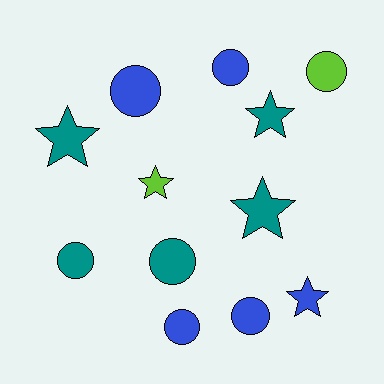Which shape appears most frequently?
Circle, with 7 objects.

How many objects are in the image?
There are 12 objects.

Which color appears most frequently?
Blue, with 5 objects.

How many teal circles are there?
There are 2 teal circles.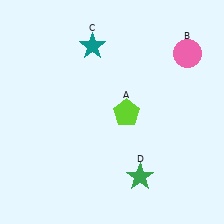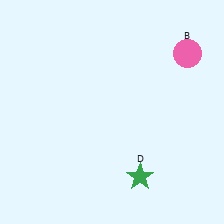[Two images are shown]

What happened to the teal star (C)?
The teal star (C) was removed in Image 2. It was in the top-left area of Image 1.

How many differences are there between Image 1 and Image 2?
There are 2 differences between the two images.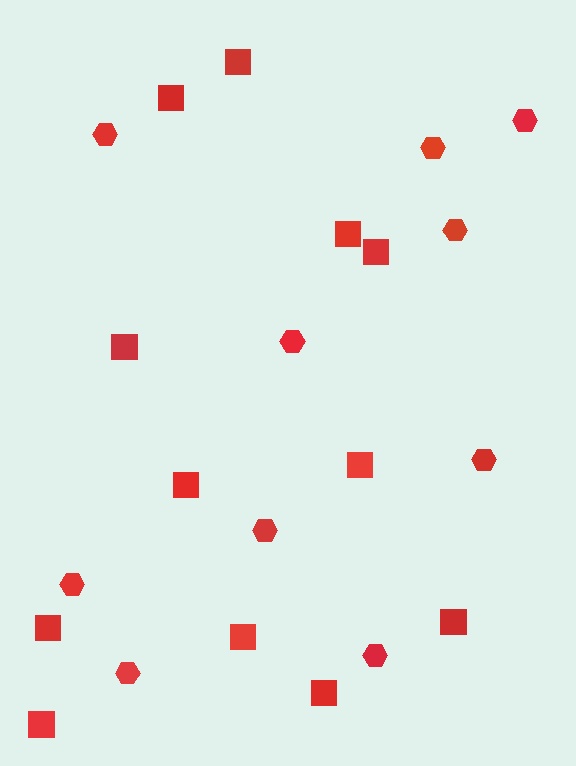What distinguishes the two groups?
There are 2 groups: one group of squares (12) and one group of hexagons (10).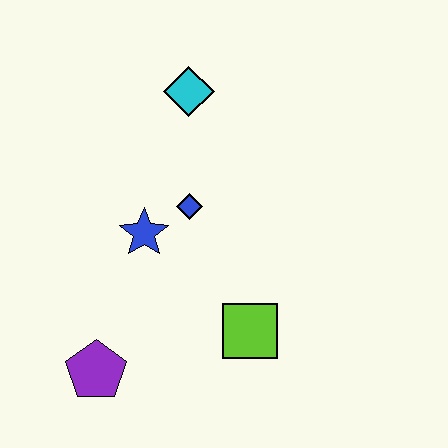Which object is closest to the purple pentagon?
The blue star is closest to the purple pentagon.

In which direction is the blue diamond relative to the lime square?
The blue diamond is above the lime square.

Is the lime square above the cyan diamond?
No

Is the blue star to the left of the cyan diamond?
Yes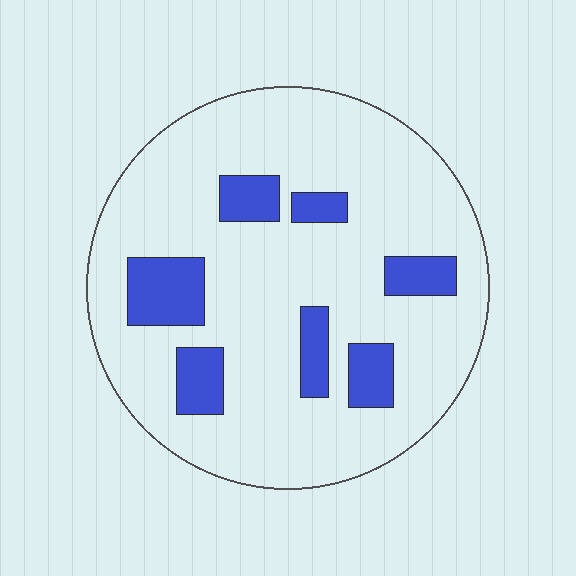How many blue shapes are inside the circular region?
7.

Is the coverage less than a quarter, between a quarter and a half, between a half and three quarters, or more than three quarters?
Less than a quarter.